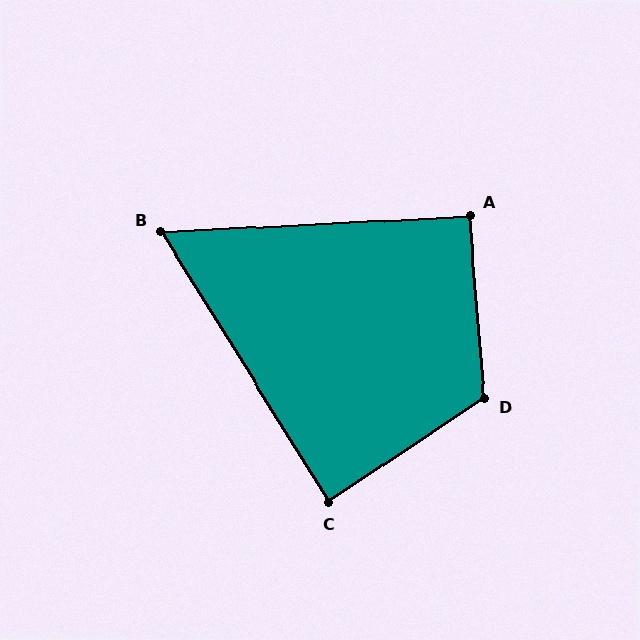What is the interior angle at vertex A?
Approximately 92 degrees (approximately right).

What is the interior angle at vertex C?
Approximately 88 degrees (approximately right).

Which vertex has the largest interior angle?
D, at approximately 119 degrees.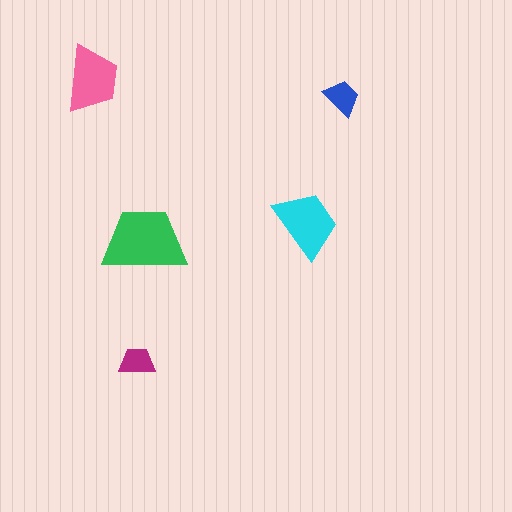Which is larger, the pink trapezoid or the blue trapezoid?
The pink one.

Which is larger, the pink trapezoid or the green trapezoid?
The green one.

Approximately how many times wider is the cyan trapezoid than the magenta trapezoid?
About 2 times wider.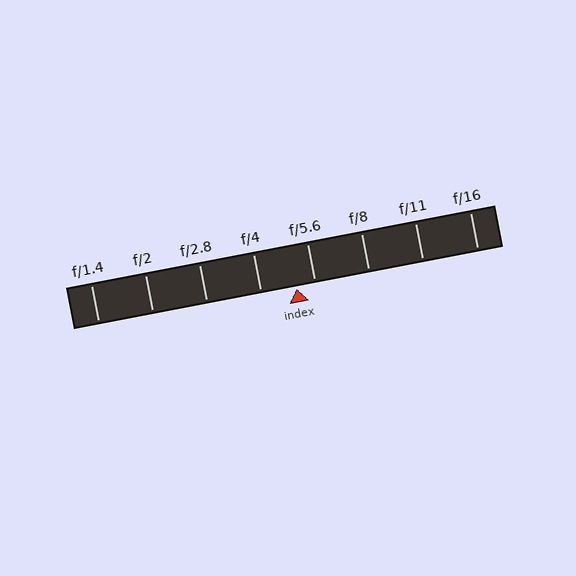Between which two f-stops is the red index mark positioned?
The index mark is between f/4 and f/5.6.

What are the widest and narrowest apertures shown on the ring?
The widest aperture shown is f/1.4 and the narrowest is f/16.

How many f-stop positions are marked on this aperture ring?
There are 8 f-stop positions marked.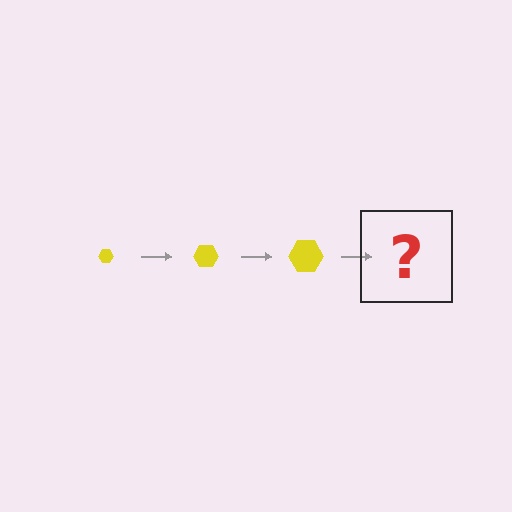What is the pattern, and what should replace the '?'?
The pattern is that the hexagon gets progressively larger each step. The '?' should be a yellow hexagon, larger than the previous one.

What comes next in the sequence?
The next element should be a yellow hexagon, larger than the previous one.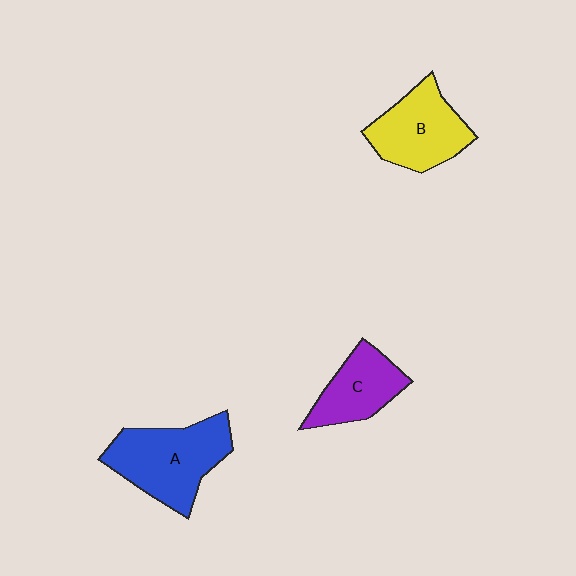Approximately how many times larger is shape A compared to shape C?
Approximately 1.5 times.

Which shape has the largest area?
Shape A (blue).